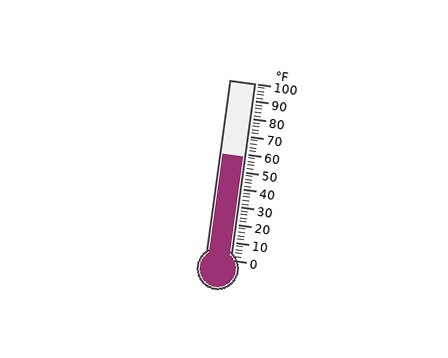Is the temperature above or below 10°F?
The temperature is above 10°F.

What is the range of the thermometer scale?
The thermometer scale ranges from 0°F to 100°F.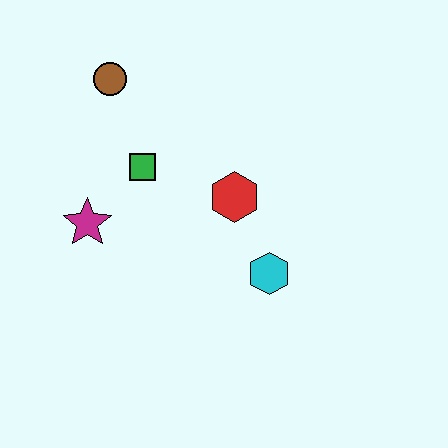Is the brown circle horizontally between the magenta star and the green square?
Yes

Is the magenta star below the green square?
Yes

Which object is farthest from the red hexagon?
The brown circle is farthest from the red hexagon.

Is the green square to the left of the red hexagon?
Yes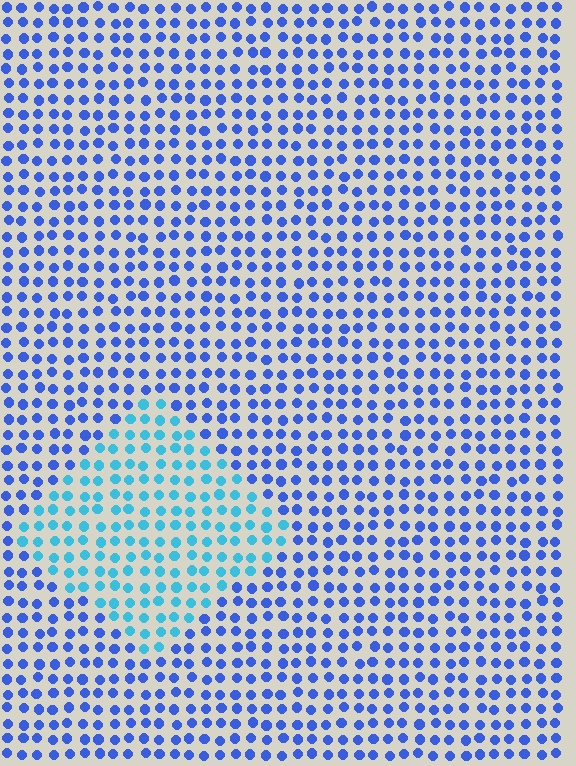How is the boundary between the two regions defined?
The boundary is defined purely by a slight shift in hue (about 36 degrees). Spacing, size, and orientation are identical on both sides.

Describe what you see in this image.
The image is filled with small blue elements in a uniform arrangement. A diamond-shaped region is visible where the elements are tinted to a slightly different hue, forming a subtle color boundary.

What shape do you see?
I see a diamond.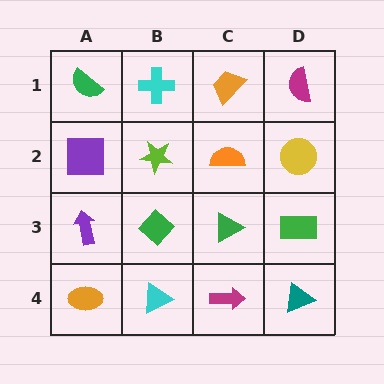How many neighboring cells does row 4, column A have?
2.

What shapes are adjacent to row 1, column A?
A purple square (row 2, column A), a cyan cross (row 1, column B).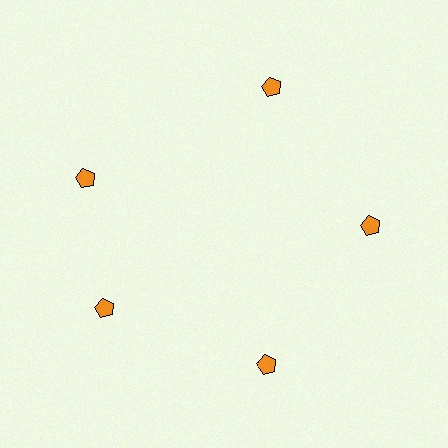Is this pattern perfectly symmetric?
No. The 5 orange pentagons are arranged in a ring, but one element near the 10 o'clock position is rotated out of alignment along the ring, breaking the 5-fold rotational symmetry.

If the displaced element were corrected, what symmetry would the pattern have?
It would have 5-fold rotational symmetry — the pattern would map onto itself every 72 degrees.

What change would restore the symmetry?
The symmetry would be restored by rotating it back into even spacing with its neighbors so that all 5 pentagons sit at equal angles and equal distance from the center.